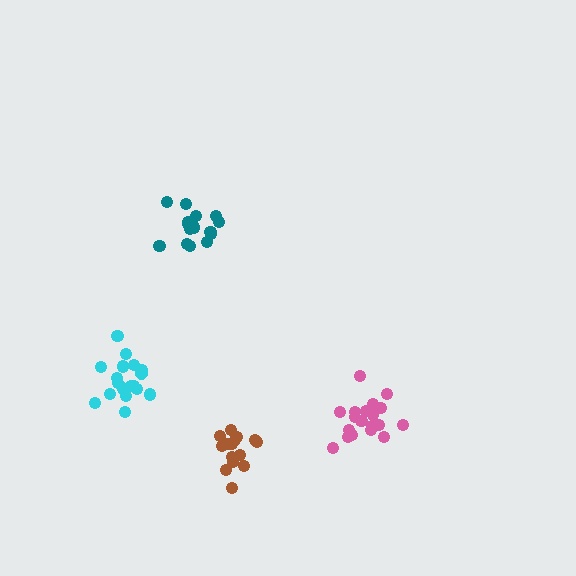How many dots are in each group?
Group 1: 20 dots, Group 2: 15 dots, Group 3: 19 dots, Group 4: 15 dots (69 total).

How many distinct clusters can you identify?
There are 4 distinct clusters.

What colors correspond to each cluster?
The clusters are colored: pink, brown, cyan, teal.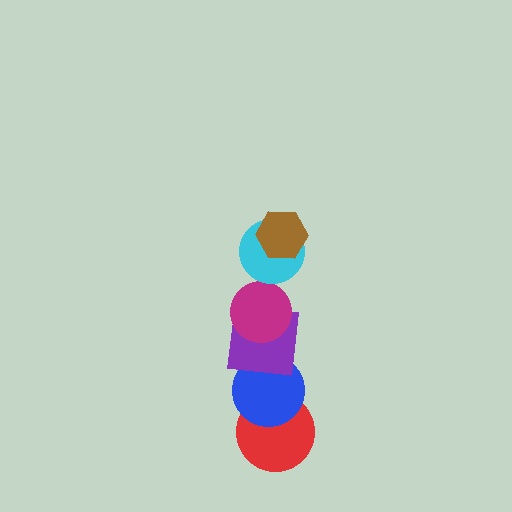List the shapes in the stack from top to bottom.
From top to bottom: the brown hexagon, the cyan circle, the magenta circle, the purple square, the blue circle, the red circle.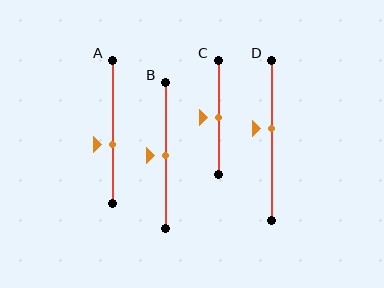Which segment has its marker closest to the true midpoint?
Segment B has its marker closest to the true midpoint.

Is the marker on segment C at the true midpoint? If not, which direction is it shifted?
Yes, the marker on segment C is at the true midpoint.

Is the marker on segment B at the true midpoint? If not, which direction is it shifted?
Yes, the marker on segment B is at the true midpoint.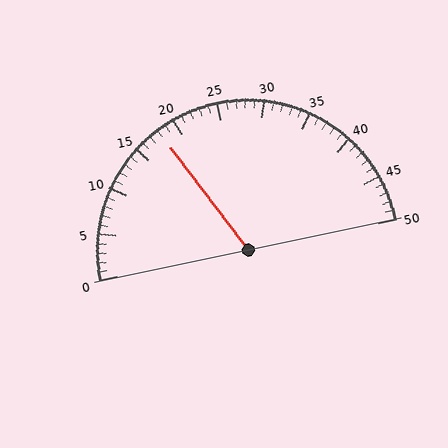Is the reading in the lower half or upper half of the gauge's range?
The reading is in the lower half of the range (0 to 50).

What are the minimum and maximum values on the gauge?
The gauge ranges from 0 to 50.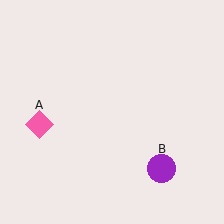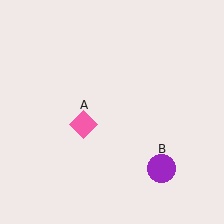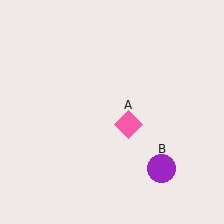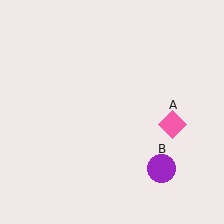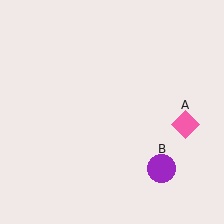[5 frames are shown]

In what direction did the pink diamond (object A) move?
The pink diamond (object A) moved right.